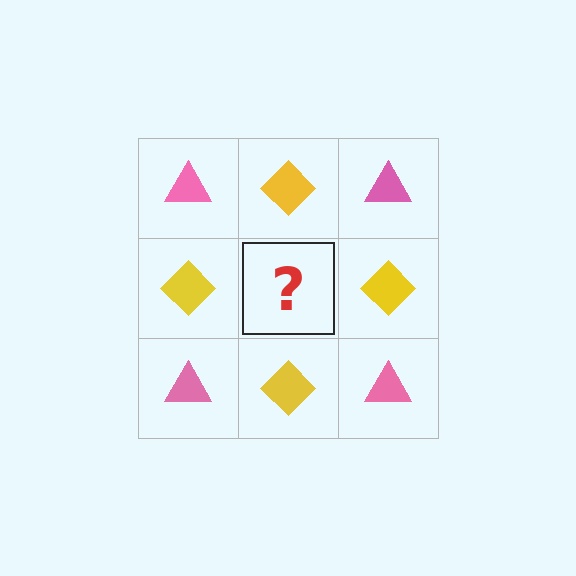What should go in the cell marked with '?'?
The missing cell should contain a pink triangle.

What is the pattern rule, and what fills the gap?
The rule is that it alternates pink triangle and yellow diamond in a checkerboard pattern. The gap should be filled with a pink triangle.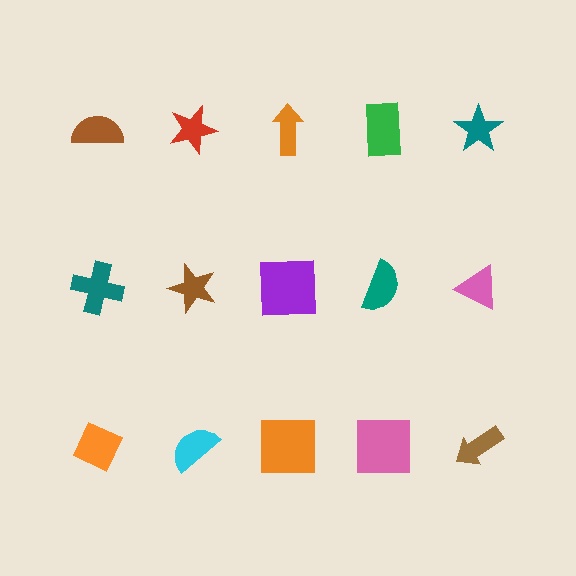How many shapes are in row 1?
5 shapes.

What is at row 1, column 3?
An orange arrow.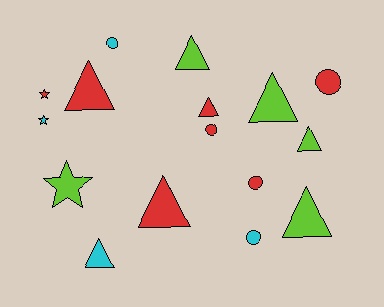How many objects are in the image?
There are 16 objects.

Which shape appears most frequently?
Triangle, with 8 objects.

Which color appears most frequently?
Red, with 7 objects.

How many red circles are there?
There are 3 red circles.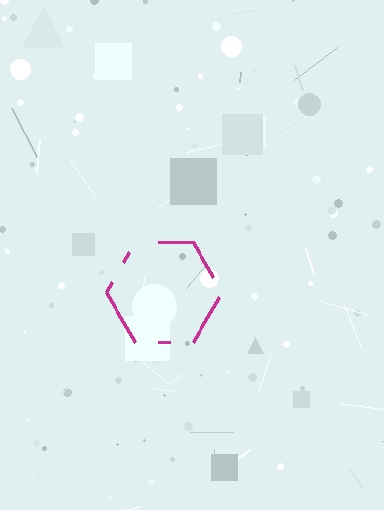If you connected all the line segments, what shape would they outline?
They would outline a hexagon.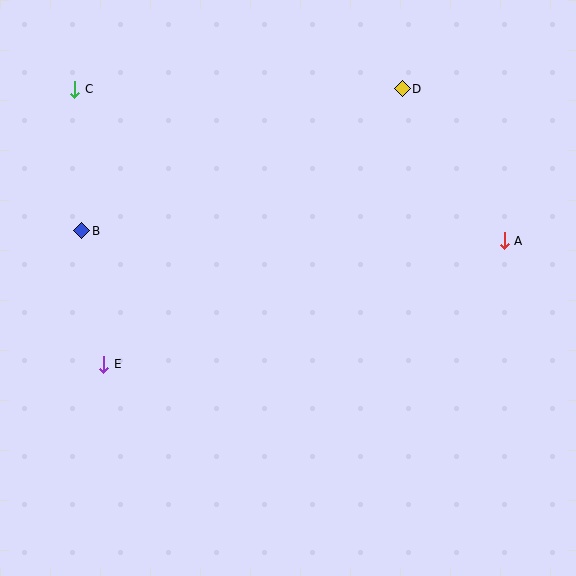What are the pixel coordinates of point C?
Point C is at (75, 89).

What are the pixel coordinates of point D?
Point D is at (402, 89).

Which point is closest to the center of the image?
Point E at (104, 364) is closest to the center.